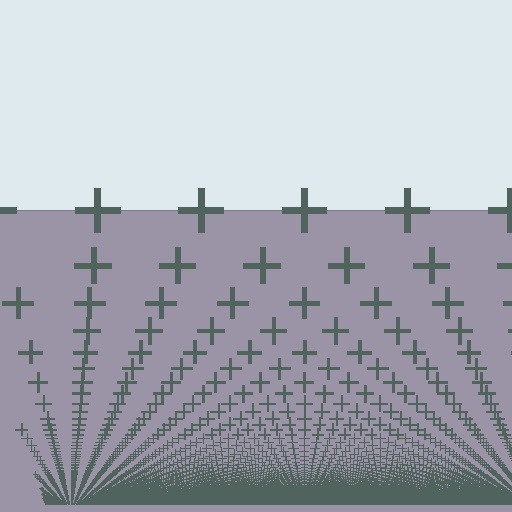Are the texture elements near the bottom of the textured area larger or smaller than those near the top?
Smaller. The gradient is inverted — elements near the bottom are smaller and denser.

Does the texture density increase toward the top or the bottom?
Density increases toward the bottom.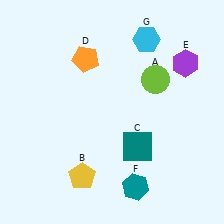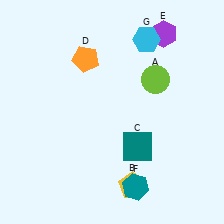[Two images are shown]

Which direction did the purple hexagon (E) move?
The purple hexagon (E) moved up.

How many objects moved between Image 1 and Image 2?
2 objects moved between the two images.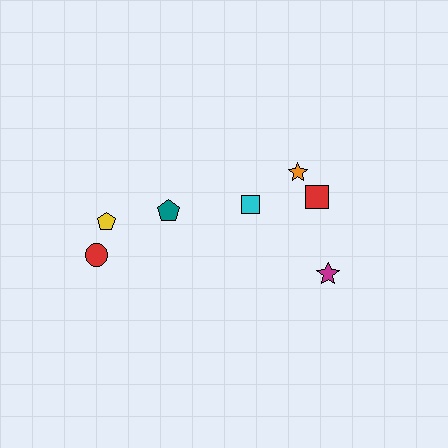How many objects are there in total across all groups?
There are 8 objects.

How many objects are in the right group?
There are 5 objects.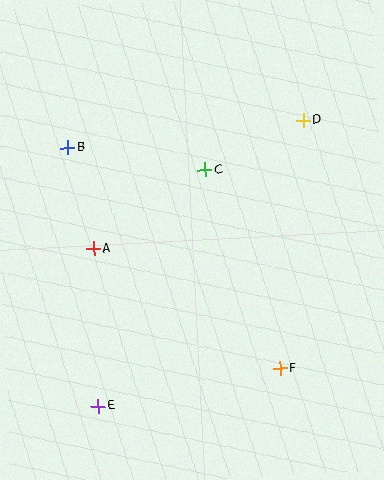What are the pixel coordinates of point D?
Point D is at (303, 120).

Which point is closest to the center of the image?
Point C at (205, 170) is closest to the center.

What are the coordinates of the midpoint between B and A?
The midpoint between B and A is at (81, 198).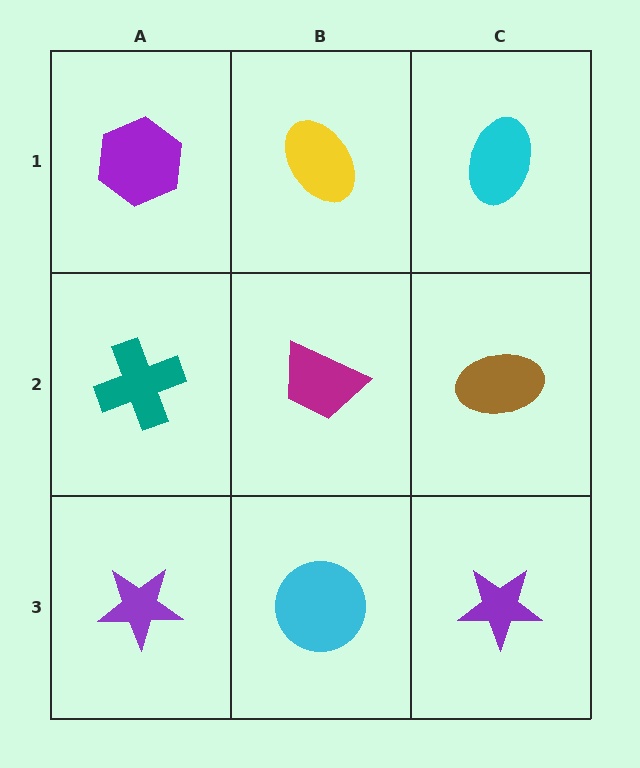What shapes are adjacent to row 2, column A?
A purple hexagon (row 1, column A), a purple star (row 3, column A), a magenta trapezoid (row 2, column B).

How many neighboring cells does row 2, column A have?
3.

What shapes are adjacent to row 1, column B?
A magenta trapezoid (row 2, column B), a purple hexagon (row 1, column A), a cyan ellipse (row 1, column C).